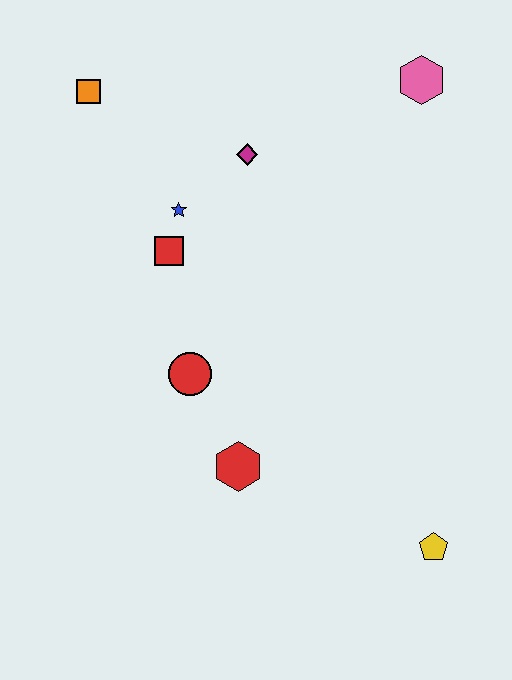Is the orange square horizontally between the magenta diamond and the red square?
No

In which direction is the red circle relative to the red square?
The red circle is below the red square.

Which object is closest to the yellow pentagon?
The red hexagon is closest to the yellow pentagon.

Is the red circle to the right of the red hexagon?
No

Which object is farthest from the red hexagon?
The pink hexagon is farthest from the red hexagon.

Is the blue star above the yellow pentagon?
Yes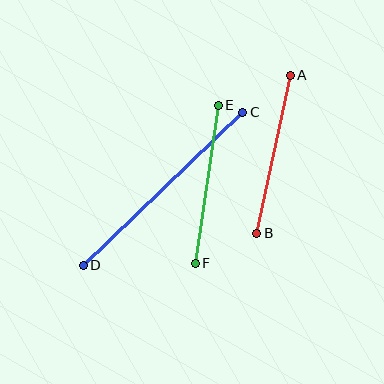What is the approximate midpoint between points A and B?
The midpoint is at approximately (273, 154) pixels.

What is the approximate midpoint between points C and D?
The midpoint is at approximately (163, 189) pixels.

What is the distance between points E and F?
The distance is approximately 160 pixels.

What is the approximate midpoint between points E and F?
The midpoint is at approximately (207, 184) pixels.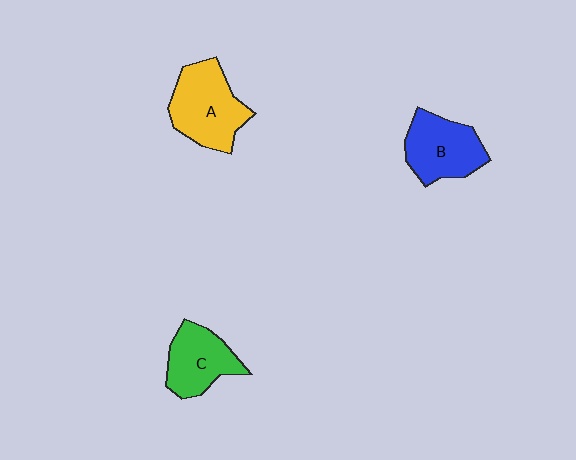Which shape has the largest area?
Shape A (yellow).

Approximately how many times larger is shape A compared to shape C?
Approximately 1.3 times.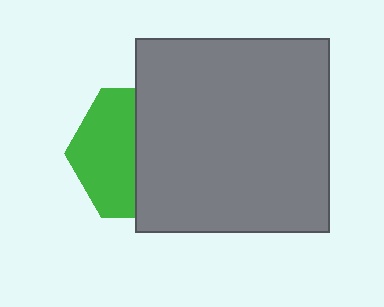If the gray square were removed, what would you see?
You would see the complete green hexagon.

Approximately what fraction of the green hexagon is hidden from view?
Roughly 53% of the green hexagon is hidden behind the gray square.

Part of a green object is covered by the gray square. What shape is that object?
It is a hexagon.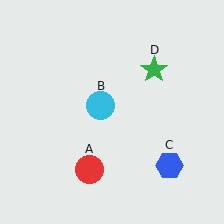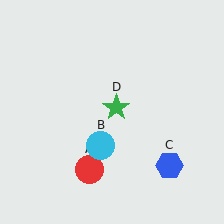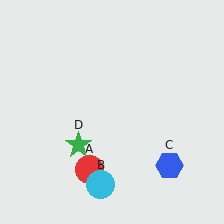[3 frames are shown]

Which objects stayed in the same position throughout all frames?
Red circle (object A) and blue hexagon (object C) remained stationary.